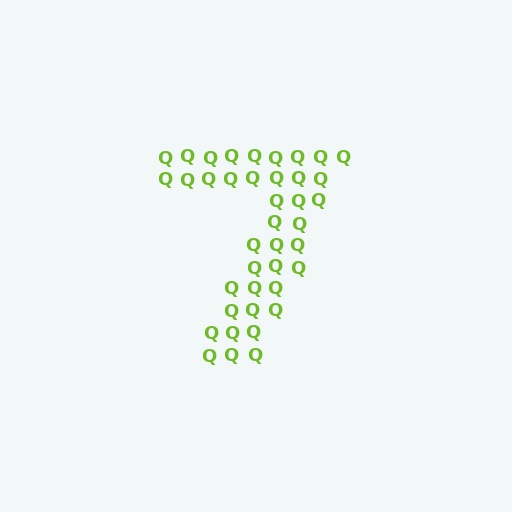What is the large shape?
The large shape is the digit 7.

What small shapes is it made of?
It is made of small letter Q's.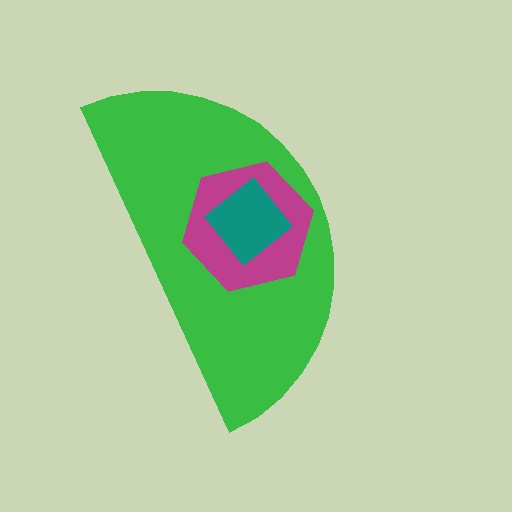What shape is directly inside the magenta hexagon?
The teal diamond.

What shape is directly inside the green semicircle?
The magenta hexagon.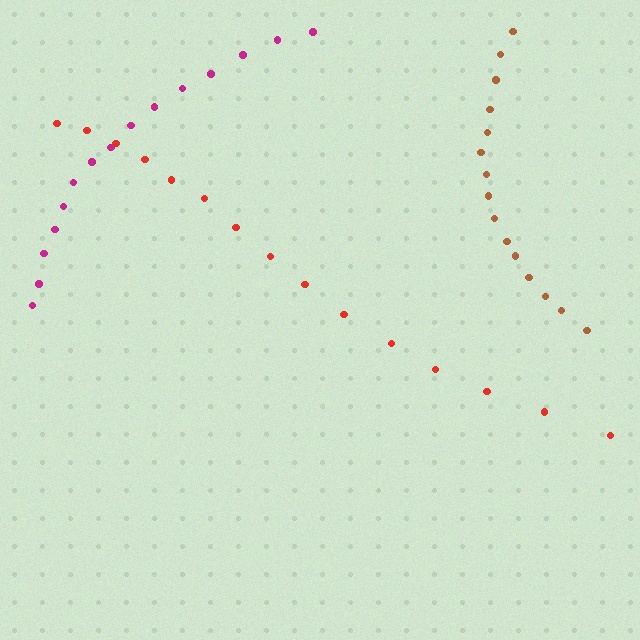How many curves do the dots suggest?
There are 3 distinct paths.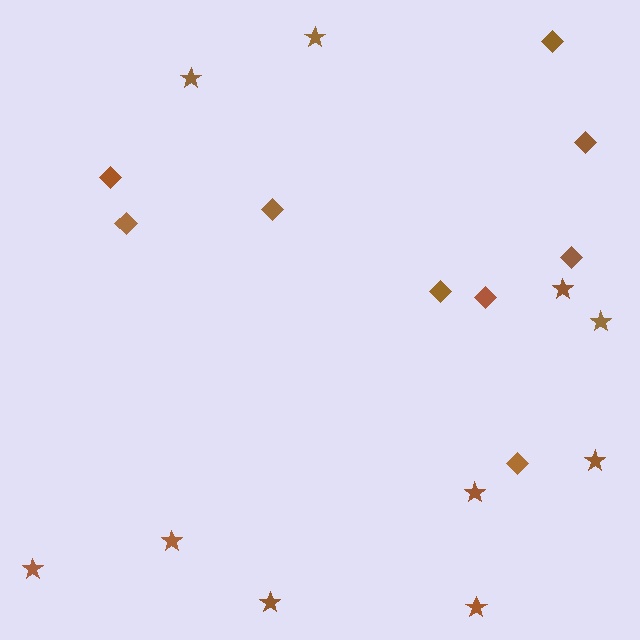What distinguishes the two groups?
There are 2 groups: one group of diamonds (9) and one group of stars (10).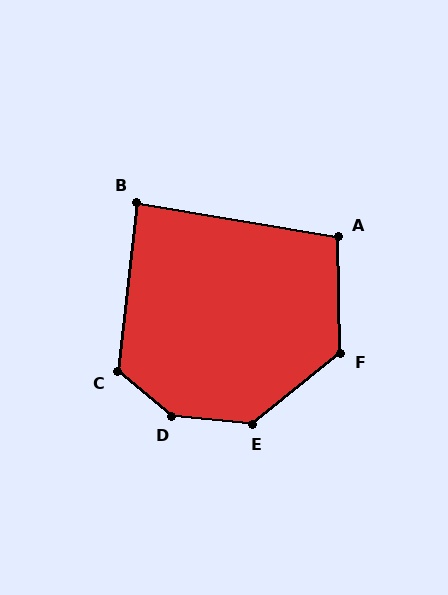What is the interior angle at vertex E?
Approximately 136 degrees (obtuse).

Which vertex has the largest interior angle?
D, at approximately 146 degrees.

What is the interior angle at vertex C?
Approximately 123 degrees (obtuse).